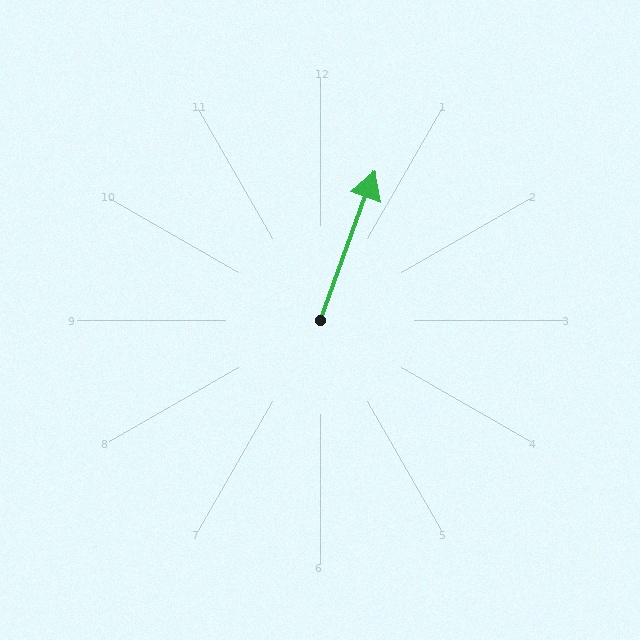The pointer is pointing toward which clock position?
Roughly 1 o'clock.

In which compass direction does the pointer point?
North.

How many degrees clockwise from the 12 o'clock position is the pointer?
Approximately 20 degrees.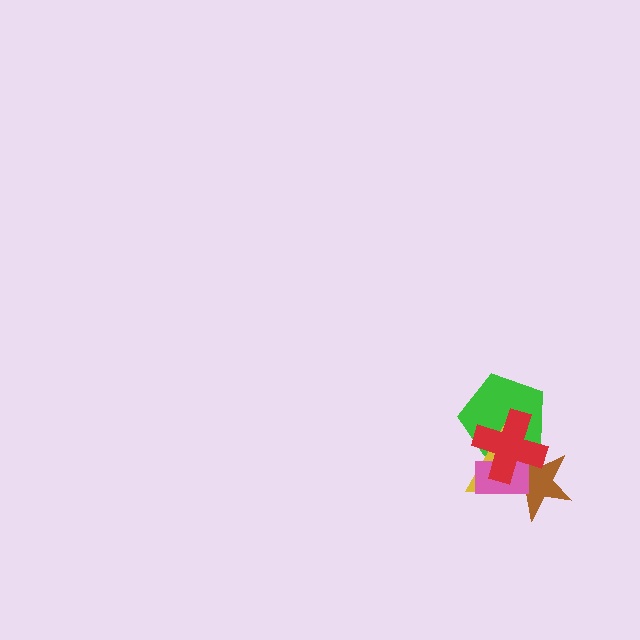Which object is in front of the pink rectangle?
The red cross is in front of the pink rectangle.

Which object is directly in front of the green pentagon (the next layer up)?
The yellow triangle is directly in front of the green pentagon.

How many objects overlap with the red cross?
4 objects overlap with the red cross.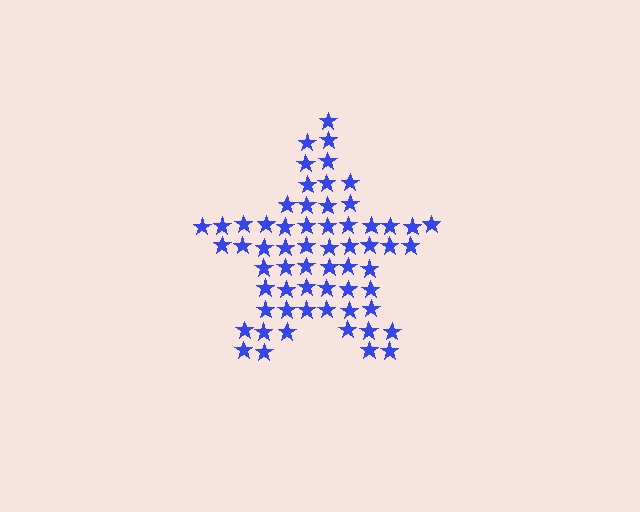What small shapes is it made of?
It is made of small stars.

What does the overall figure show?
The overall figure shows a star.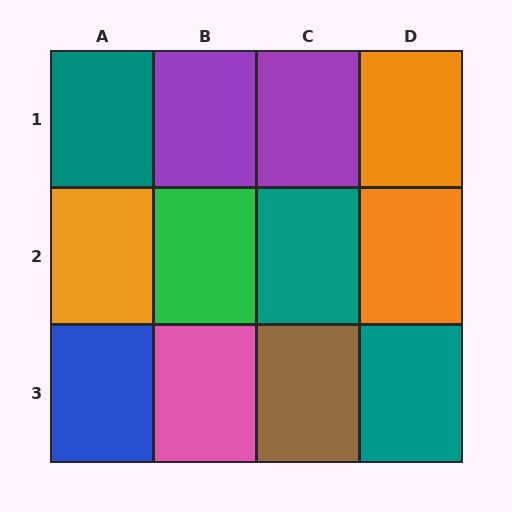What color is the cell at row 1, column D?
Orange.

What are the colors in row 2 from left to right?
Orange, green, teal, orange.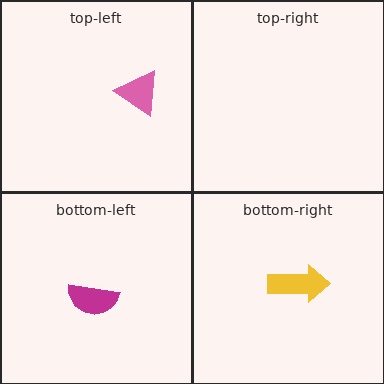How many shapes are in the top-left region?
1.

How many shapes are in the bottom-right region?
1.